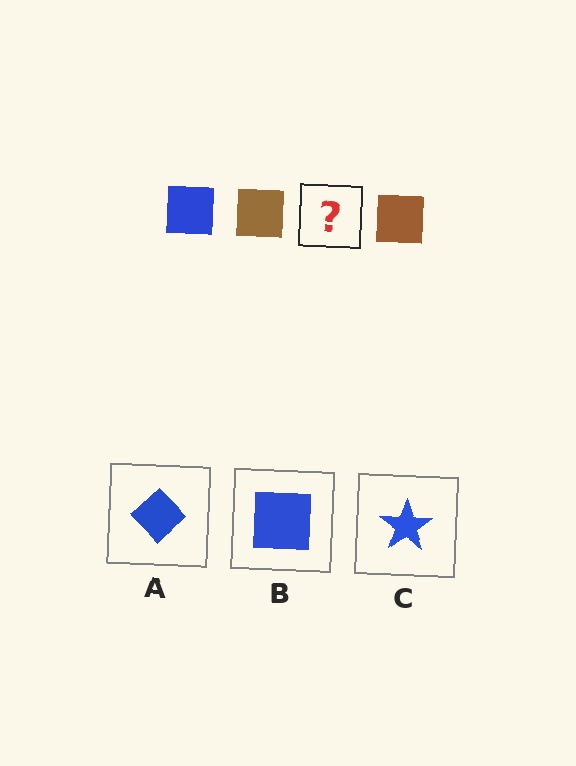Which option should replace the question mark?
Option B.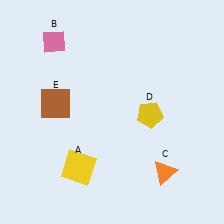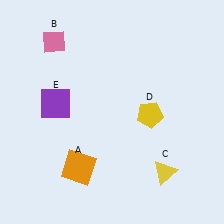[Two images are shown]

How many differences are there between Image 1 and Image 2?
There are 3 differences between the two images.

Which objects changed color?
A changed from yellow to orange. C changed from orange to yellow. E changed from brown to purple.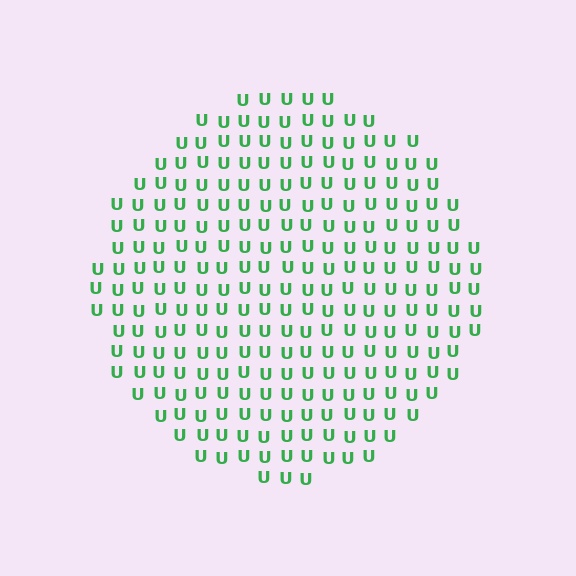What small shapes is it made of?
It is made of small letter U's.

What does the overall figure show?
The overall figure shows a circle.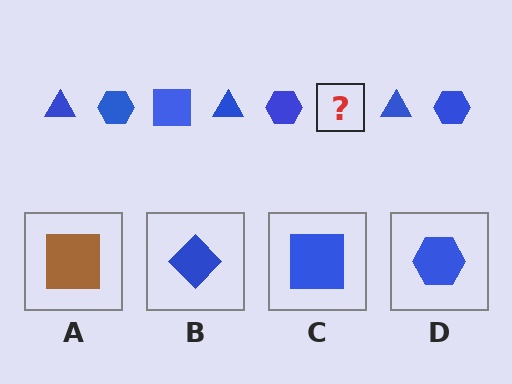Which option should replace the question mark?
Option C.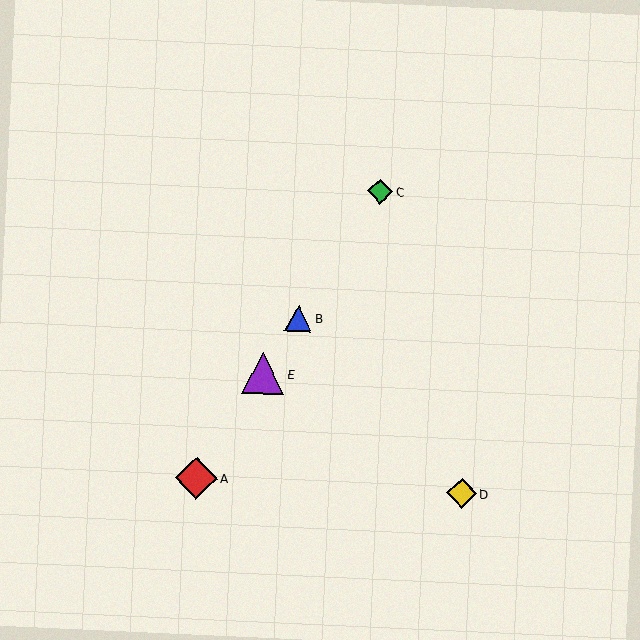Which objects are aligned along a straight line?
Objects A, B, C, E are aligned along a straight line.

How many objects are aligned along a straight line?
4 objects (A, B, C, E) are aligned along a straight line.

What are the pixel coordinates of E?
Object E is at (263, 373).